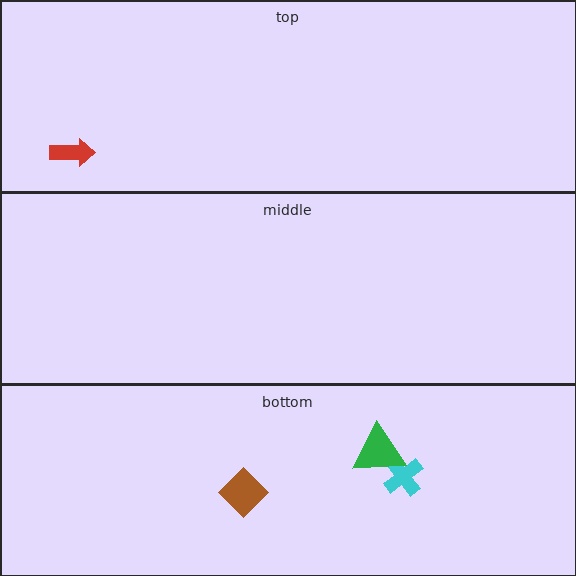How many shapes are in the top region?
1.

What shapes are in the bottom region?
The cyan cross, the green triangle, the brown diamond.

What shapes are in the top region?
The red arrow.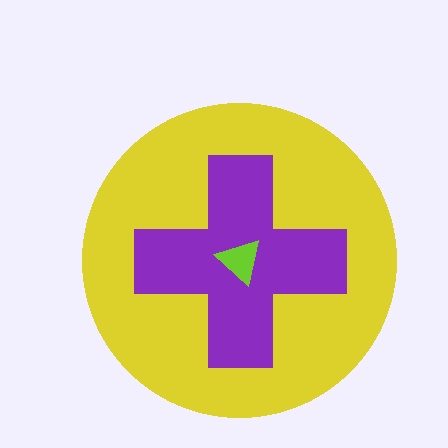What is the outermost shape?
The yellow circle.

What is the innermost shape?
The lime triangle.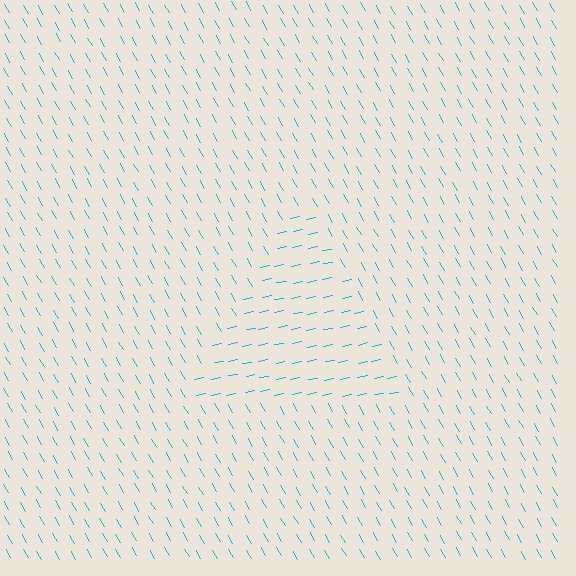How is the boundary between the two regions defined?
The boundary is defined purely by a change in line orientation (approximately 72 degrees difference). All lines are the same color and thickness.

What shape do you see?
I see a triangle.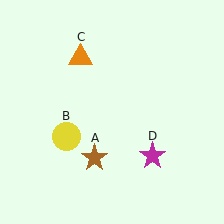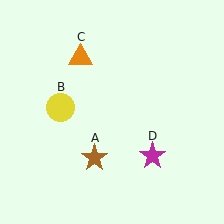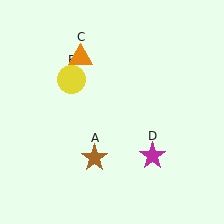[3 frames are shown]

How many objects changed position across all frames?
1 object changed position: yellow circle (object B).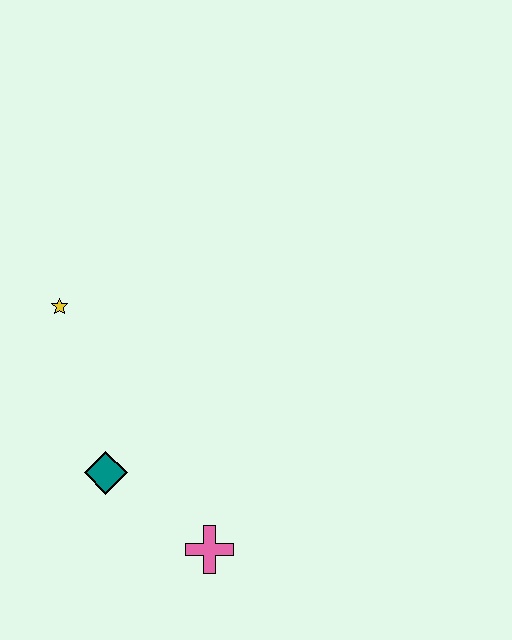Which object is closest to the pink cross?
The teal diamond is closest to the pink cross.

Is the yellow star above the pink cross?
Yes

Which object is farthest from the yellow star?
The pink cross is farthest from the yellow star.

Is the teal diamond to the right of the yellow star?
Yes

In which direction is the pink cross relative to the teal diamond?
The pink cross is to the right of the teal diamond.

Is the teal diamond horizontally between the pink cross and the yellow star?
Yes